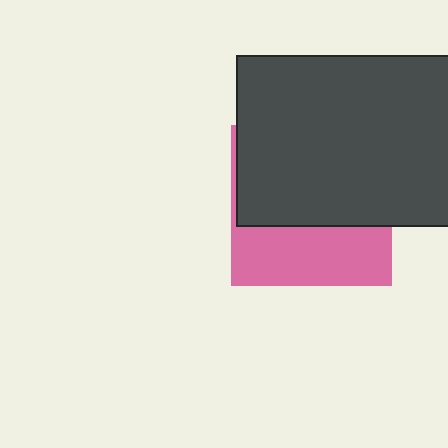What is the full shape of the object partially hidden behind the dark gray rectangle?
The partially hidden object is a pink square.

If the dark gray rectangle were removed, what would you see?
You would see the complete pink square.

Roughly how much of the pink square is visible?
A small part of it is visible (roughly 38%).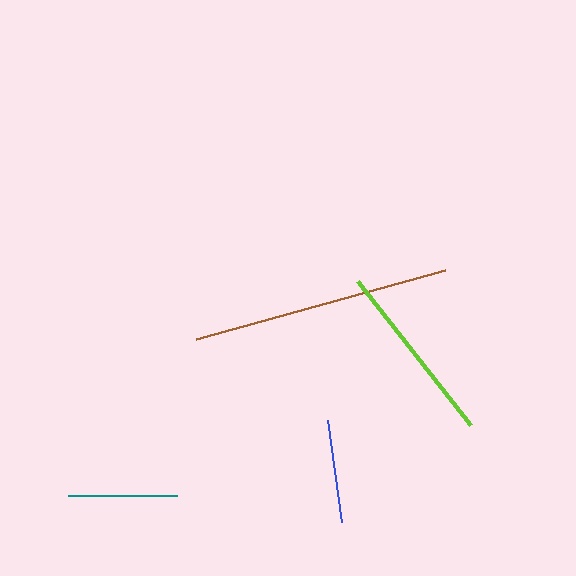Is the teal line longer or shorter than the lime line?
The lime line is longer than the teal line.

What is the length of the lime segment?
The lime segment is approximately 183 pixels long.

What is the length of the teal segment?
The teal segment is approximately 109 pixels long.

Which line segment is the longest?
The brown line is the longest at approximately 258 pixels.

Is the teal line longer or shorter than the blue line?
The teal line is longer than the blue line.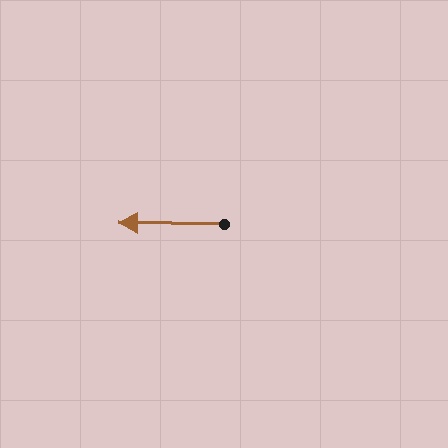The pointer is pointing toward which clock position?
Roughly 9 o'clock.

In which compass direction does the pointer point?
West.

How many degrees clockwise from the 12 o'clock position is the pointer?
Approximately 271 degrees.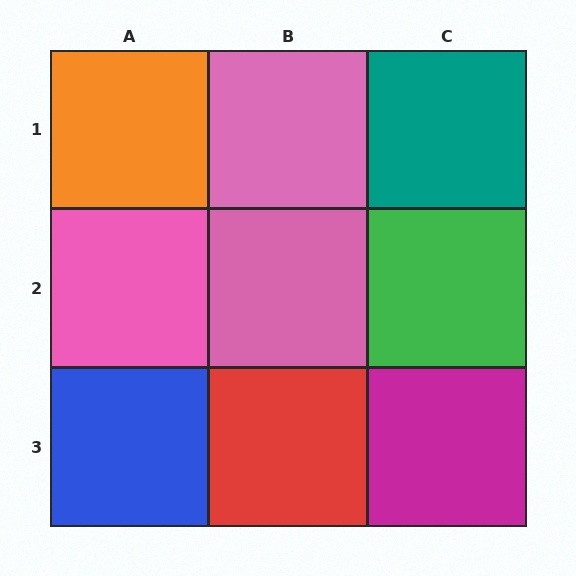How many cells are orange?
1 cell is orange.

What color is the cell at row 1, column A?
Orange.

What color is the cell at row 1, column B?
Pink.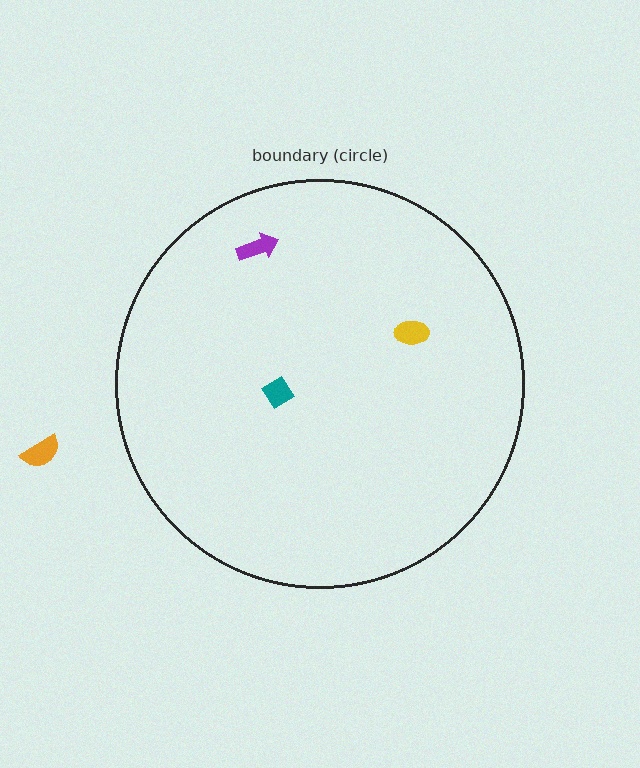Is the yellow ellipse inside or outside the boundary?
Inside.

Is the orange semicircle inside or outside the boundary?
Outside.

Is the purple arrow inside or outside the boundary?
Inside.